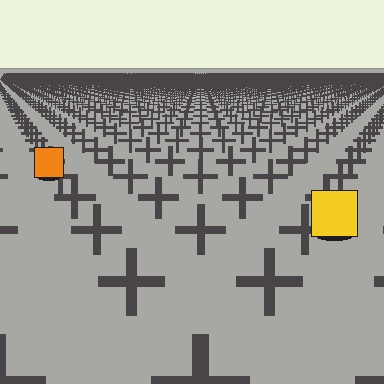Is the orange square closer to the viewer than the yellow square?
No. The yellow square is closer — you can tell from the texture gradient: the ground texture is coarser near it.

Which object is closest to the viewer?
The yellow square is closest. The texture marks near it are larger and more spread out.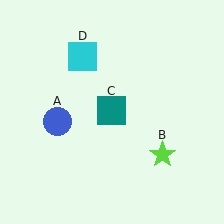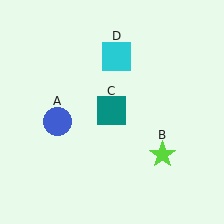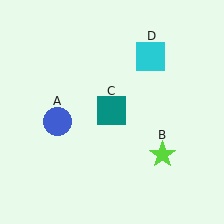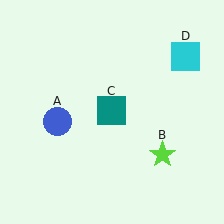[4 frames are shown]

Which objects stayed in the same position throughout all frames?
Blue circle (object A) and lime star (object B) and teal square (object C) remained stationary.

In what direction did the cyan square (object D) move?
The cyan square (object D) moved right.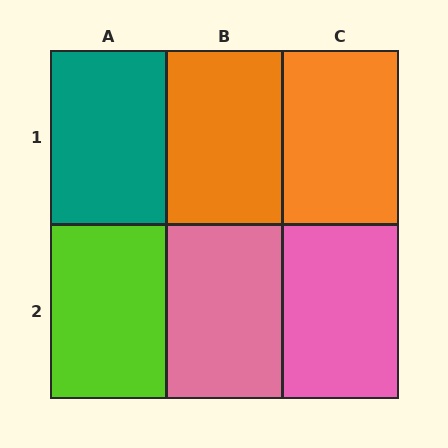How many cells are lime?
1 cell is lime.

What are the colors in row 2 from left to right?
Lime, pink, pink.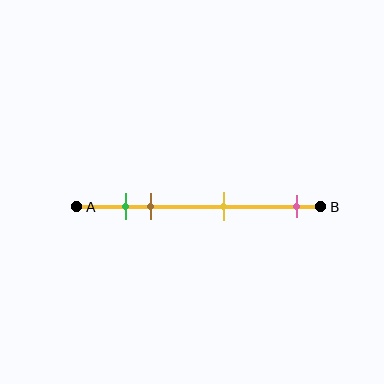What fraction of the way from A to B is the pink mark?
The pink mark is approximately 90% (0.9) of the way from A to B.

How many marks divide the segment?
There are 4 marks dividing the segment.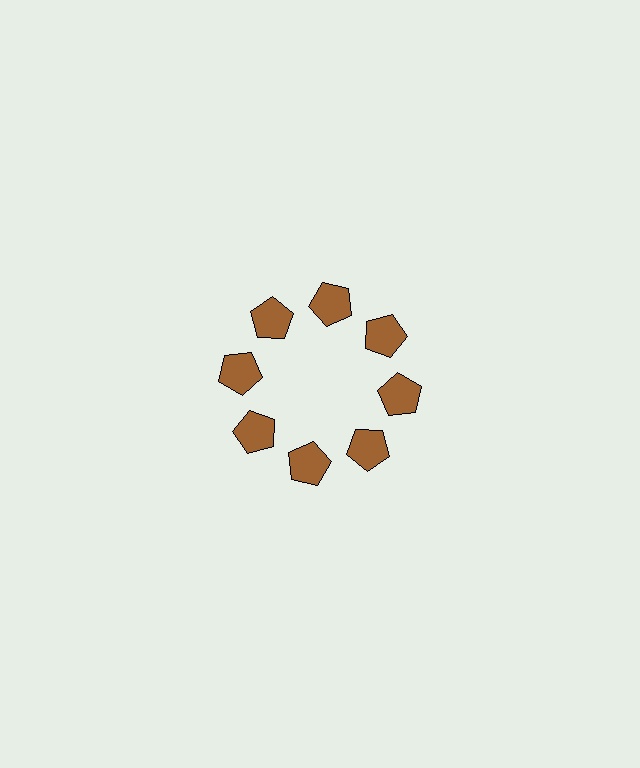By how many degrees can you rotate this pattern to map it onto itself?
The pattern maps onto itself every 45 degrees of rotation.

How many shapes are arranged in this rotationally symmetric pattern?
There are 8 shapes, arranged in 8 groups of 1.